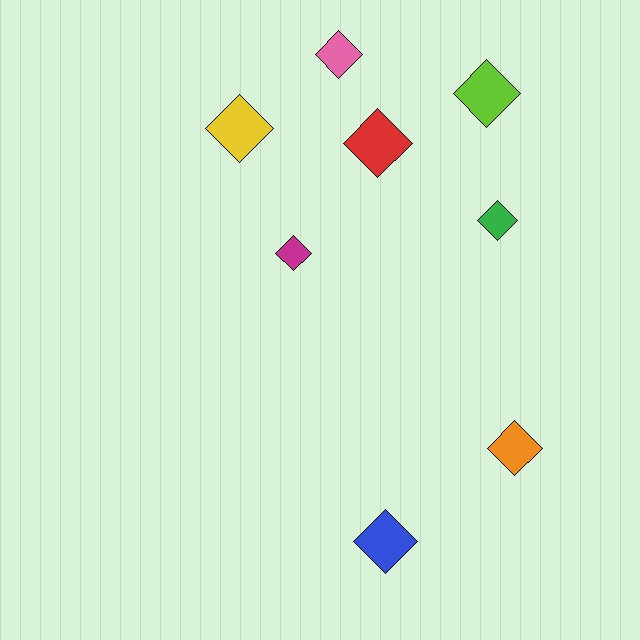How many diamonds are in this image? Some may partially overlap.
There are 8 diamonds.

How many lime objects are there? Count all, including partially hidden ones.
There is 1 lime object.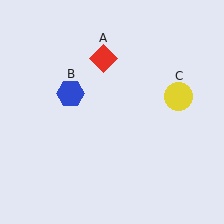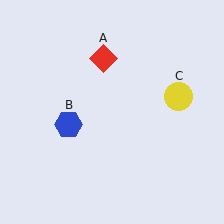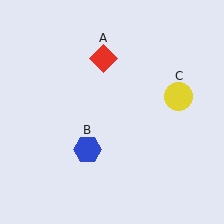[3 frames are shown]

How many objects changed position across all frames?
1 object changed position: blue hexagon (object B).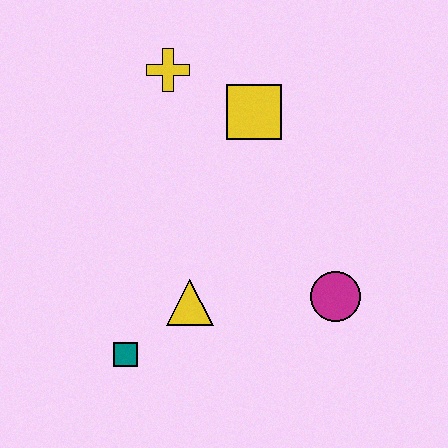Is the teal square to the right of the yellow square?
No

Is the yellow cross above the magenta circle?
Yes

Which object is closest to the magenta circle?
The yellow triangle is closest to the magenta circle.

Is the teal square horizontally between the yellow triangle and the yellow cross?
No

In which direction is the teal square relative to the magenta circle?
The teal square is to the left of the magenta circle.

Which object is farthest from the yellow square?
The teal square is farthest from the yellow square.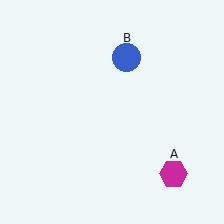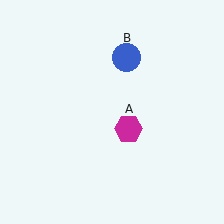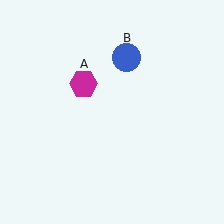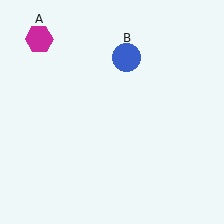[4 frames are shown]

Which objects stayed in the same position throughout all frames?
Blue circle (object B) remained stationary.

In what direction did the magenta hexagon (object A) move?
The magenta hexagon (object A) moved up and to the left.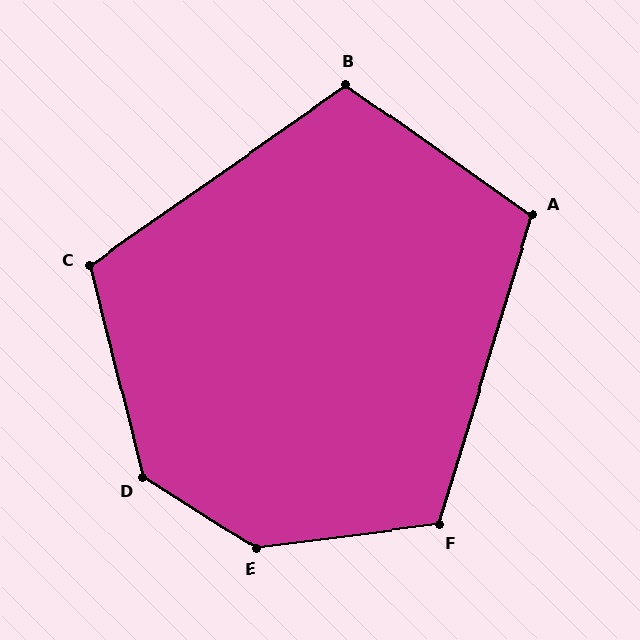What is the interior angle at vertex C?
Approximately 111 degrees (obtuse).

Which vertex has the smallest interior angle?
A, at approximately 108 degrees.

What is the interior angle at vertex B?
Approximately 110 degrees (obtuse).